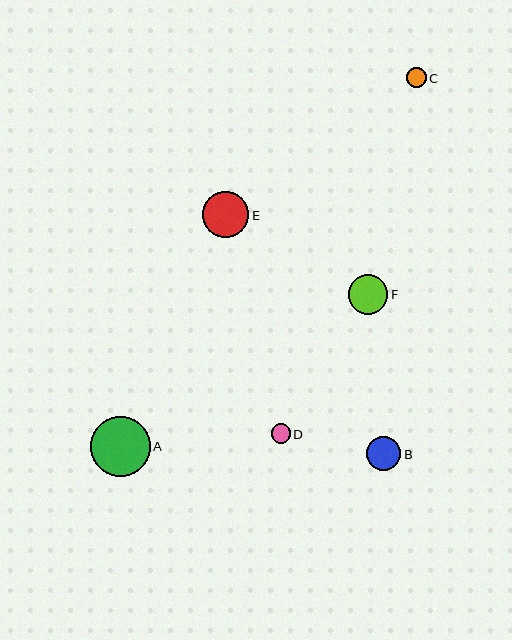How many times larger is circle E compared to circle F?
Circle E is approximately 1.2 times the size of circle F.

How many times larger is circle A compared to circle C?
Circle A is approximately 3.0 times the size of circle C.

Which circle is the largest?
Circle A is the largest with a size of approximately 60 pixels.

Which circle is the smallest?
Circle D is the smallest with a size of approximately 19 pixels.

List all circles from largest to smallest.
From largest to smallest: A, E, F, B, C, D.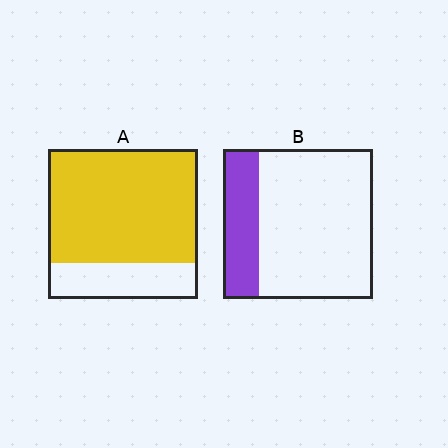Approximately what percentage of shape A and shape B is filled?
A is approximately 75% and B is approximately 25%.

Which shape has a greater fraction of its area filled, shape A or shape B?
Shape A.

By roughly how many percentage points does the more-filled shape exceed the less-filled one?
By roughly 50 percentage points (A over B).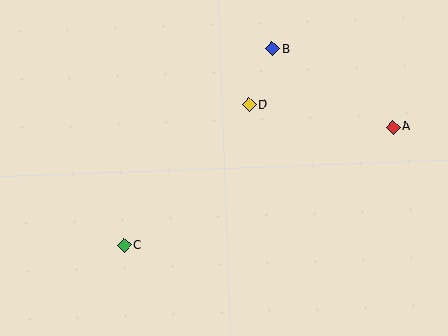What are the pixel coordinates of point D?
Point D is at (249, 105).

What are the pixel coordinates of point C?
Point C is at (124, 245).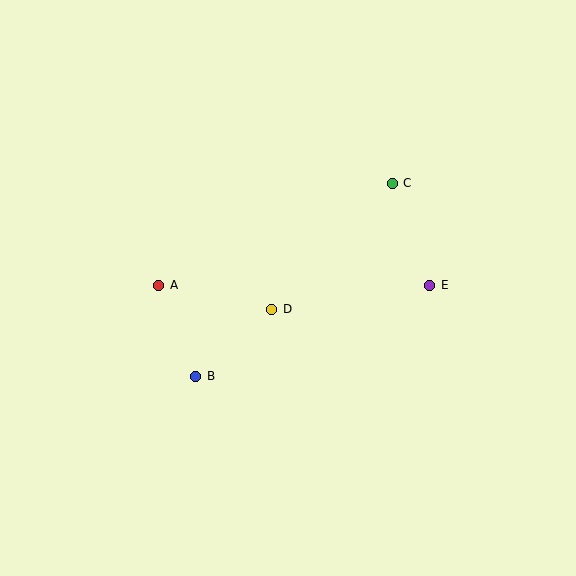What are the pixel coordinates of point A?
Point A is at (159, 285).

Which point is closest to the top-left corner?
Point A is closest to the top-left corner.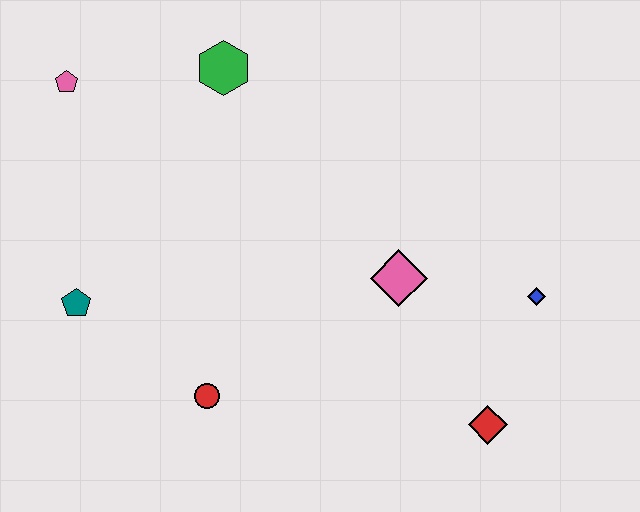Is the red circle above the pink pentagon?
No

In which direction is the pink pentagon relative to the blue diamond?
The pink pentagon is to the left of the blue diamond.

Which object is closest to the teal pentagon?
The red circle is closest to the teal pentagon.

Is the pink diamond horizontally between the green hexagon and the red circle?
No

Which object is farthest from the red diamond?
The pink pentagon is farthest from the red diamond.